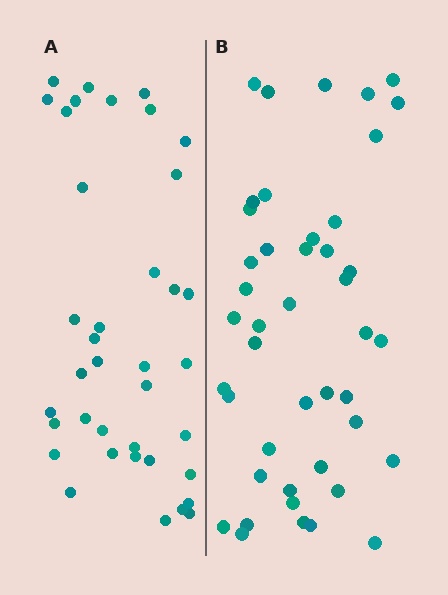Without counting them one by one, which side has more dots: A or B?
Region B (the right region) has more dots.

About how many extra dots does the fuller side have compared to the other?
Region B has about 6 more dots than region A.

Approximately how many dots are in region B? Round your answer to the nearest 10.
About 40 dots. (The exact count is 44, which rounds to 40.)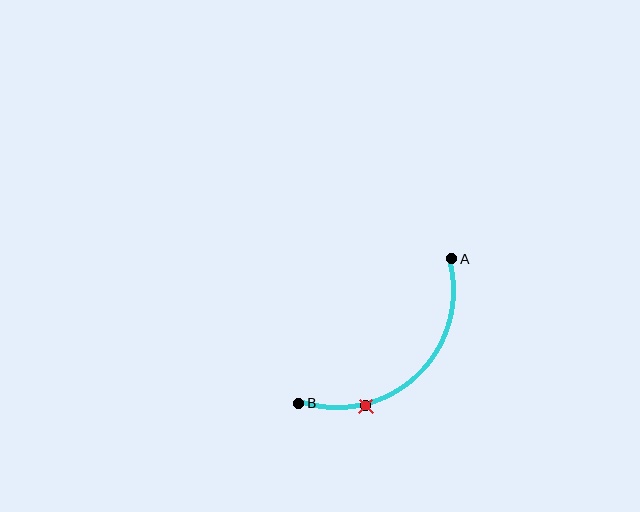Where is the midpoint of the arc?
The arc midpoint is the point on the curve farthest from the straight line joining A and B. It sits below and to the right of that line.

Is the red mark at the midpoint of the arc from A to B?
No. The red mark lies on the arc but is closer to endpoint B. The arc midpoint would be at the point on the curve equidistant along the arc from both A and B.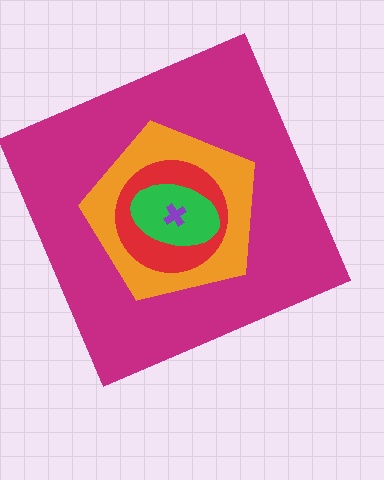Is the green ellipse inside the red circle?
Yes.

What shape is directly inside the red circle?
The green ellipse.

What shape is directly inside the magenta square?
The orange pentagon.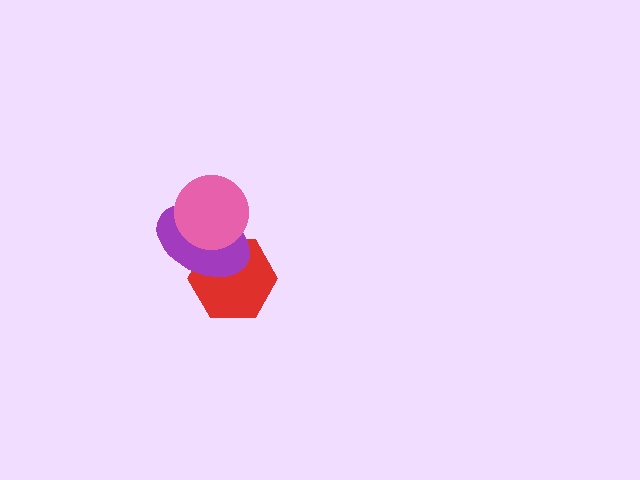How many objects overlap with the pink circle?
2 objects overlap with the pink circle.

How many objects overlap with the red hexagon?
2 objects overlap with the red hexagon.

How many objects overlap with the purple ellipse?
2 objects overlap with the purple ellipse.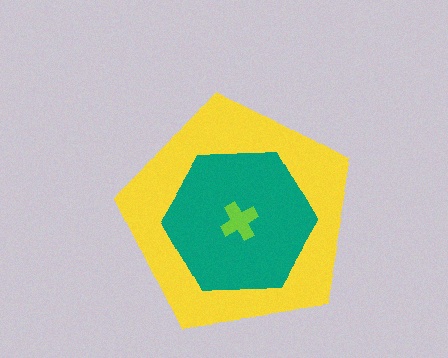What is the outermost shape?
The yellow pentagon.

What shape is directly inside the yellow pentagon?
The teal hexagon.